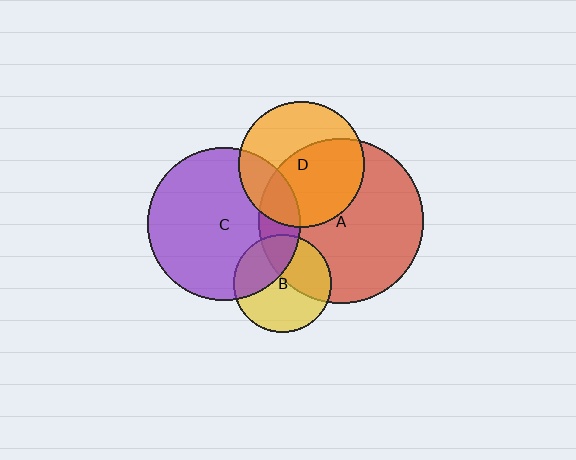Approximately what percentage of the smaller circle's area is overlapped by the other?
Approximately 25%.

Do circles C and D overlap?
Yes.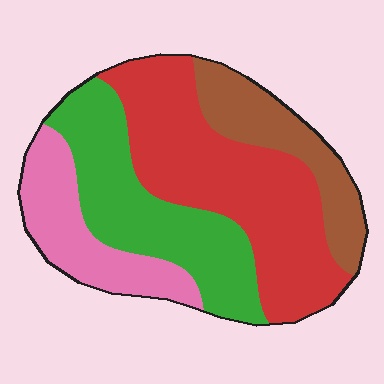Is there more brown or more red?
Red.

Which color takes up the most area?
Red, at roughly 40%.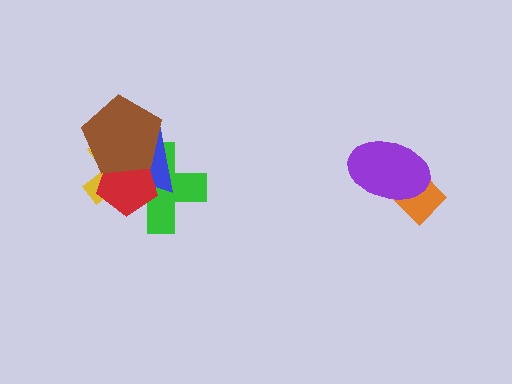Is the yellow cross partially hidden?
Yes, it is partially covered by another shape.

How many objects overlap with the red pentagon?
4 objects overlap with the red pentagon.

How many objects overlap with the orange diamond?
1 object overlaps with the orange diamond.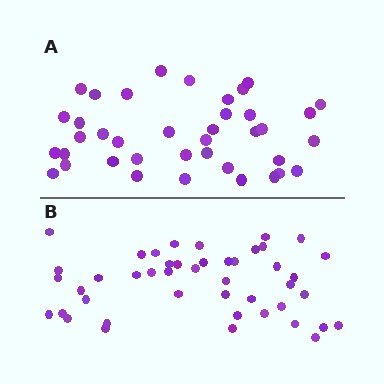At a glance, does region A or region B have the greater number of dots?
Region B (the bottom region) has more dots.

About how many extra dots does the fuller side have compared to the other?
Region B has about 6 more dots than region A.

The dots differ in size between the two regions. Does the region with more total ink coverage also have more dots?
No. Region A has more total ink coverage because its dots are larger, but region B actually contains more individual dots. Total area can be misleading — the number of items is what matters here.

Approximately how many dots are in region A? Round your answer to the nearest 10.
About 40 dots. (The exact count is 39, which rounds to 40.)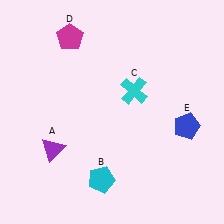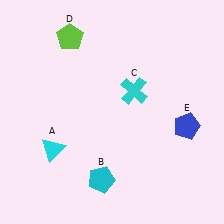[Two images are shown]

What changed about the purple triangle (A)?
In Image 1, A is purple. In Image 2, it changed to cyan.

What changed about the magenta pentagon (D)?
In Image 1, D is magenta. In Image 2, it changed to lime.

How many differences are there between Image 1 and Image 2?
There are 2 differences between the two images.